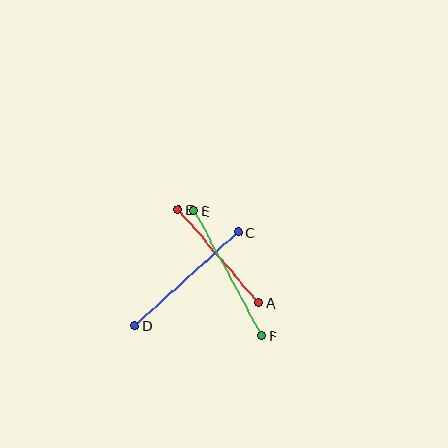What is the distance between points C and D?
The distance is approximately 140 pixels.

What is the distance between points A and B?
The distance is approximately 123 pixels.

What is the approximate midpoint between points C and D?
The midpoint is at approximately (186, 279) pixels.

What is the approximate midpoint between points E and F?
The midpoint is at approximately (228, 274) pixels.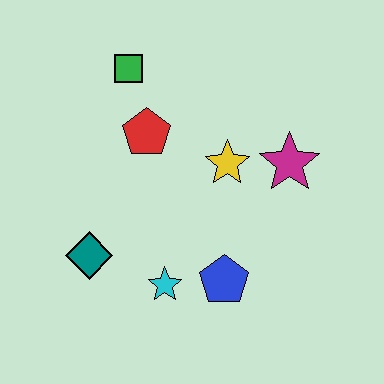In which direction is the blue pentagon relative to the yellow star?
The blue pentagon is below the yellow star.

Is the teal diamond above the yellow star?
No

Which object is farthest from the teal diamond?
The magenta star is farthest from the teal diamond.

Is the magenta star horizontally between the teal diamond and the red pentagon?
No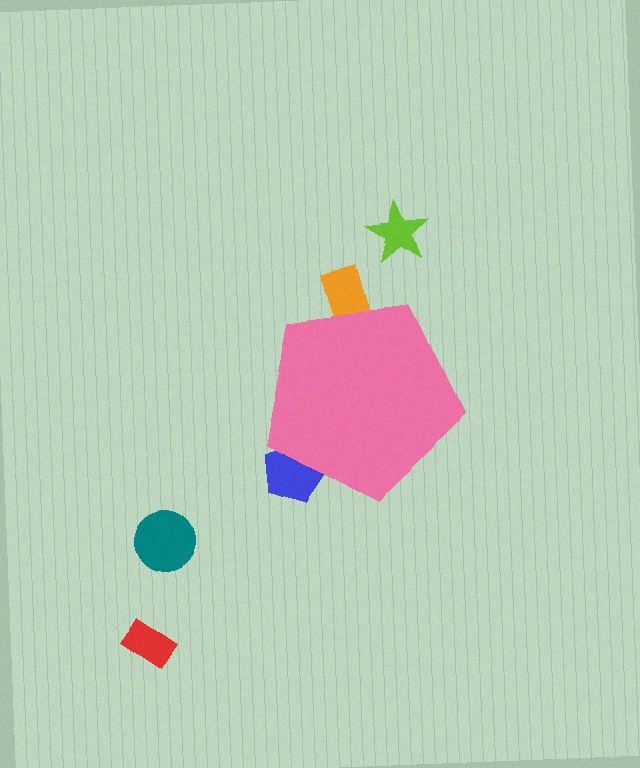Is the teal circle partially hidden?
No, the teal circle is fully visible.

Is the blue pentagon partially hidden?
Yes, the blue pentagon is partially hidden behind the pink pentagon.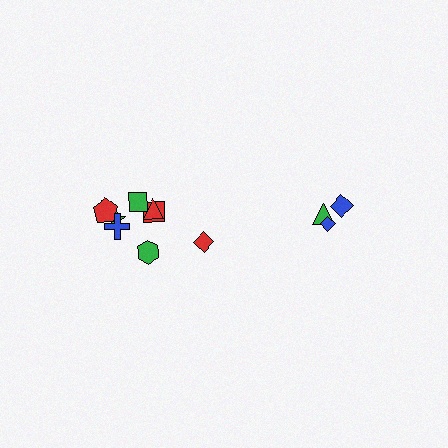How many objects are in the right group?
There are 3 objects.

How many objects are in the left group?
There are 8 objects.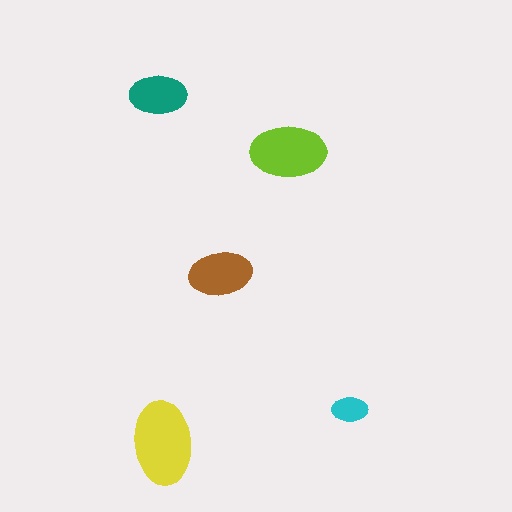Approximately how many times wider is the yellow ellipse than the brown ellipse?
About 1.5 times wider.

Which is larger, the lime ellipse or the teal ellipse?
The lime one.